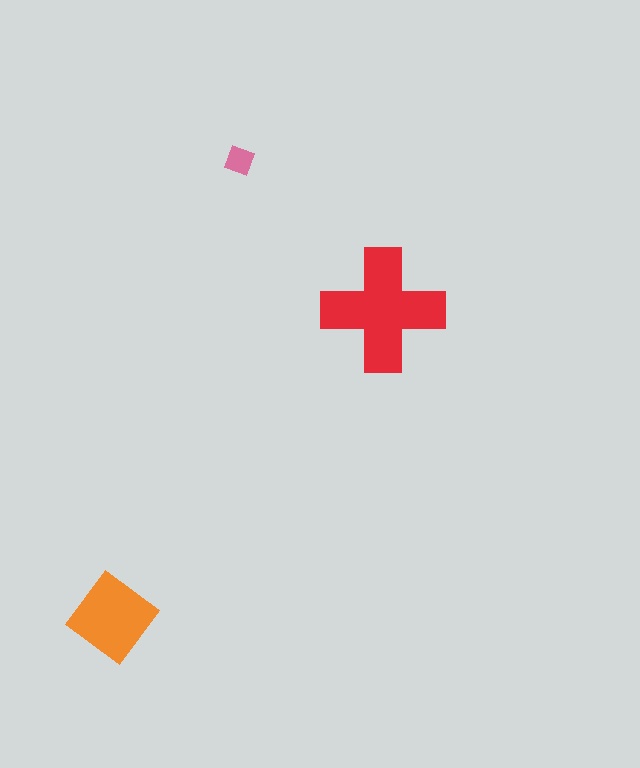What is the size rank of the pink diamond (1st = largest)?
3rd.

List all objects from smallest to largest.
The pink diamond, the orange diamond, the red cross.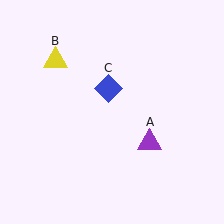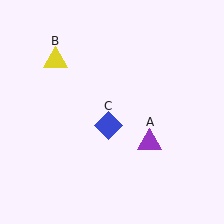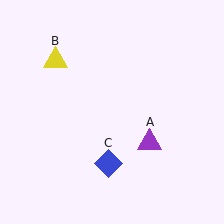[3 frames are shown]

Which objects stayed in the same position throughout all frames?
Purple triangle (object A) and yellow triangle (object B) remained stationary.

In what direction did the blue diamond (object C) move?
The blue diamond (object C) moved down.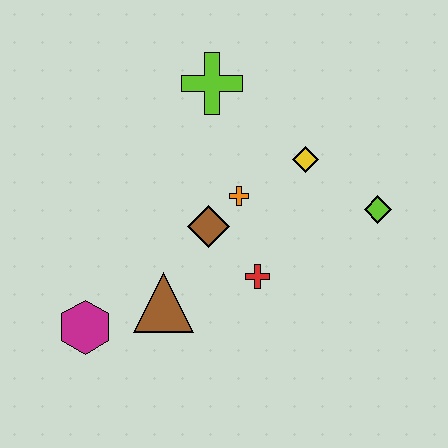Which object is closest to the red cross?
The brown diamond is closest to the red cross.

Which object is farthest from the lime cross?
The magenta hexagon is farthest from the lime cross.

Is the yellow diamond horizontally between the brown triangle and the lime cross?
No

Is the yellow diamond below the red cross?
No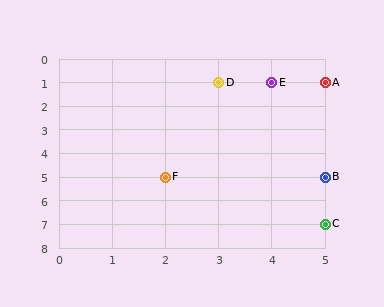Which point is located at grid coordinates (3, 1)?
Point D is at (3, 1).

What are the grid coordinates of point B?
Point B is at grid coordinates (5, 5).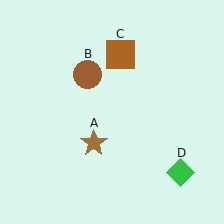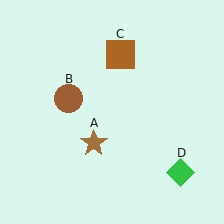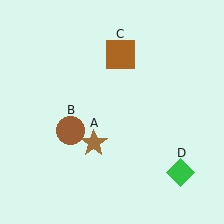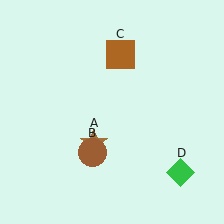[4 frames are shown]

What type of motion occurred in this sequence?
The brown circle (object B) rotated counterclockwise around the center of the scene.